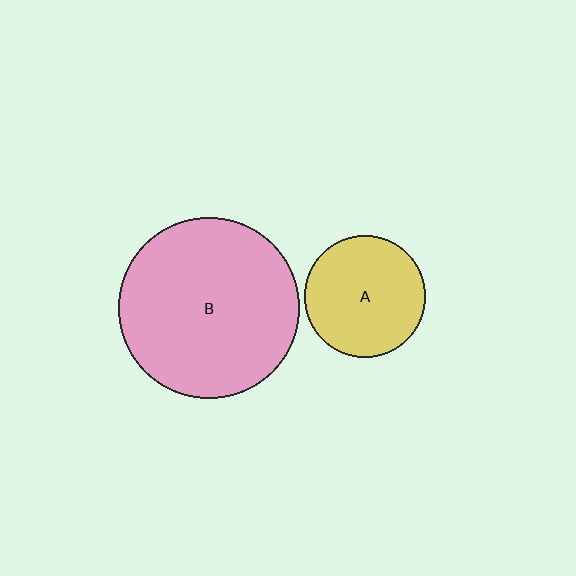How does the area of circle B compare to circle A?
Approximately 2.2 times.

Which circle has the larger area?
Circle B (pink).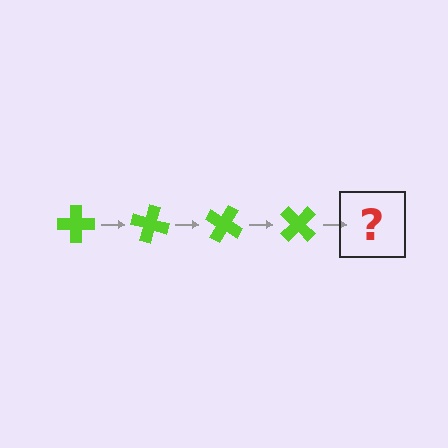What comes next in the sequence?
The next element should be a lime cross rotated 60 degrees.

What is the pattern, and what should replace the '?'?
The pattern is that the cross rotates 15 degrees each step. The '?' should be a lime cross rotated 60 degrees.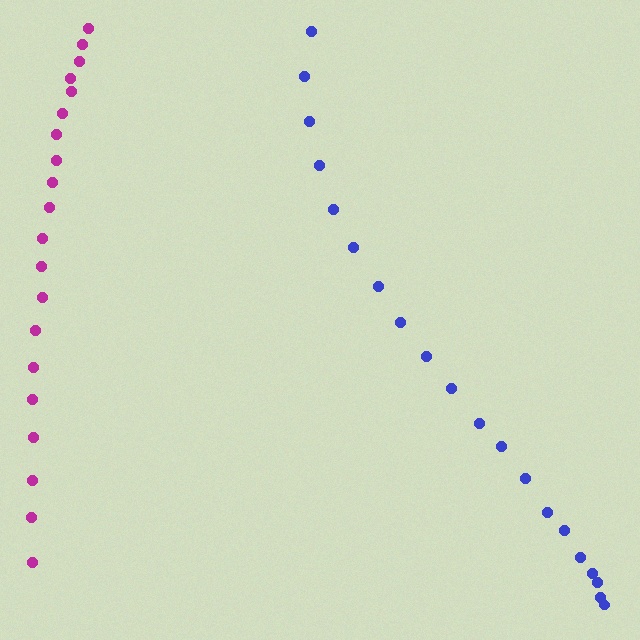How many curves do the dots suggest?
There are 2 distinct paths.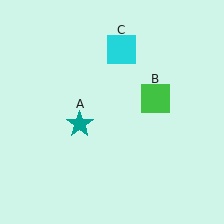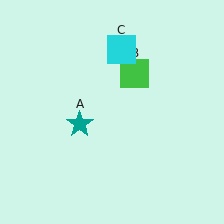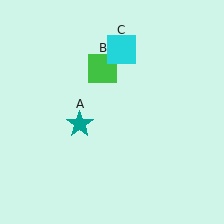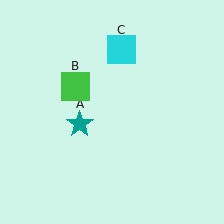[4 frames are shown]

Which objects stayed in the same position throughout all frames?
Teal star (object A) and cyan square (object C) remained stationary.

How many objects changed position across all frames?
1 object changed position: green square (object B).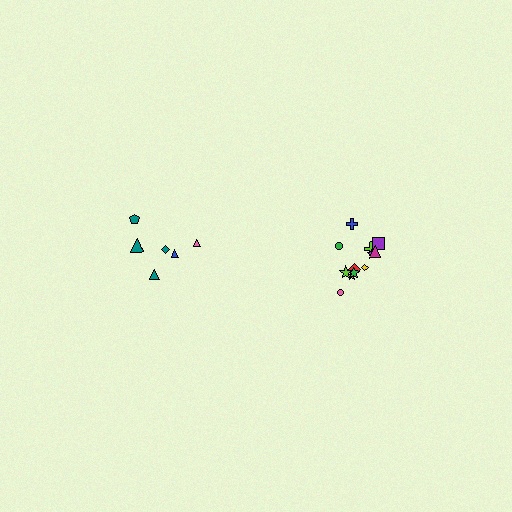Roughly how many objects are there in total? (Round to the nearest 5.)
Roughly 20 objects in total.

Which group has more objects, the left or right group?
The right group.